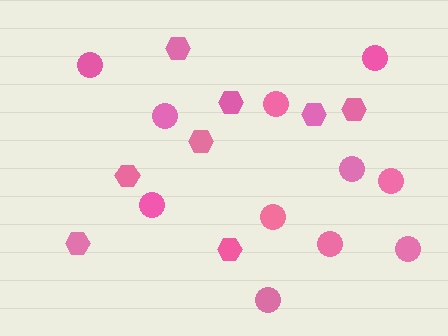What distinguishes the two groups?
There are 2 groups: one group of circles (11) and one group of hexagons (8).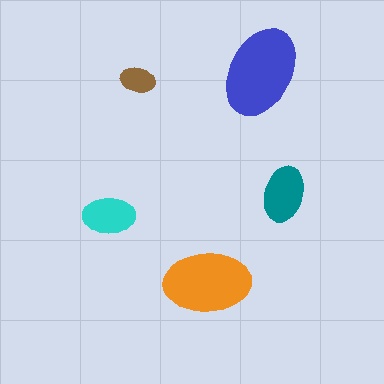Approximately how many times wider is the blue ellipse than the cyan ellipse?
About 1.5 times wider.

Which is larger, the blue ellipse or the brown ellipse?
The blue one.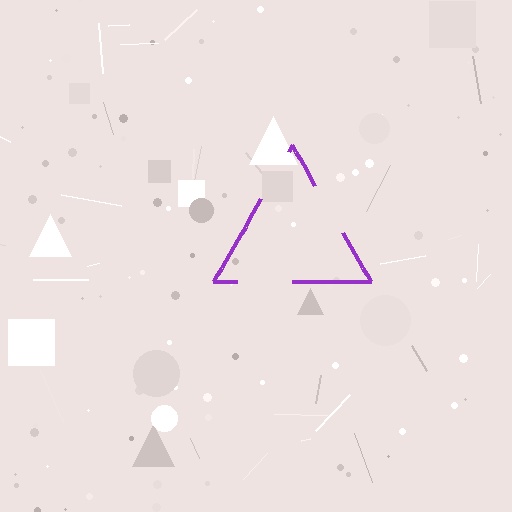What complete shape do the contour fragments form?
The contour fragments form a triangle.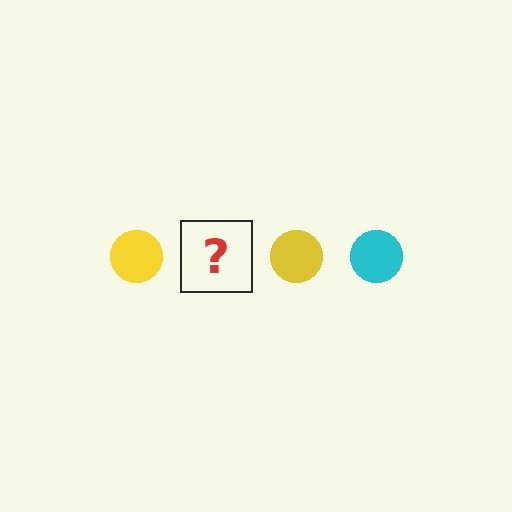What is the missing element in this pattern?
The missing element is a cyan circle.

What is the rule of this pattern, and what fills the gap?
The rule is that the pattern cycles through yellow, cyan circles. The gap should be filled with a cyan circle.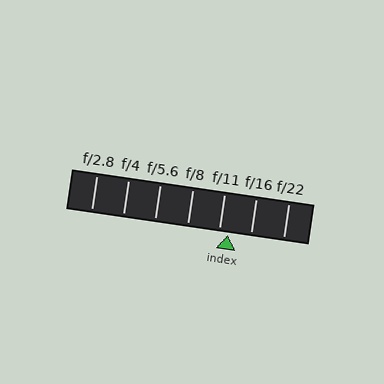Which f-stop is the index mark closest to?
The index mark is closest to f/11.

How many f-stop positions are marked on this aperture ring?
There are 7 f-stop positions marked.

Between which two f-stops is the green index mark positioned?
The index mark is between f/11 and f/16.